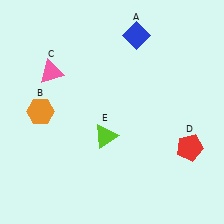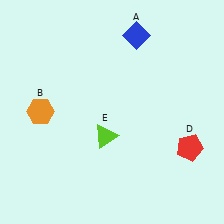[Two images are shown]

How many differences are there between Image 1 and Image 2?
There is 1 difference between the two images.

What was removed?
The pink triangle (C) was removed in Image 2.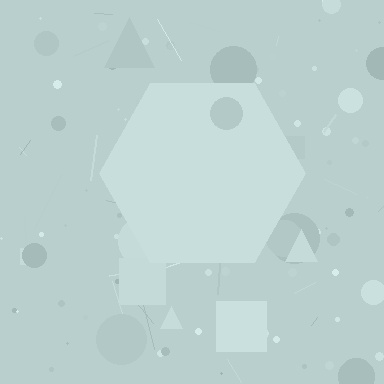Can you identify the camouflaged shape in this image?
The camouflaged shape is a hexagon.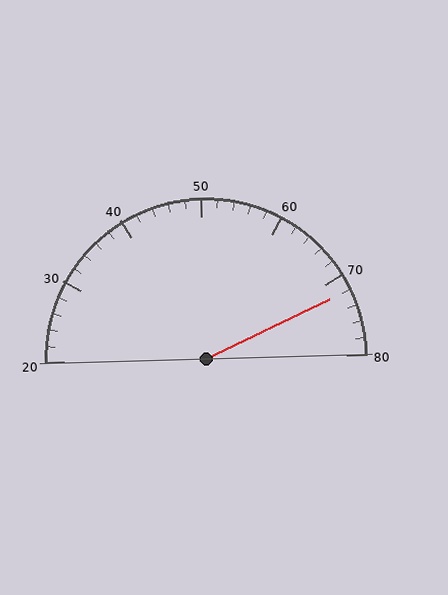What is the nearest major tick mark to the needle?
The nearest major tick mark is 70.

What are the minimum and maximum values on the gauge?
The gauge ranges from 20 to 80.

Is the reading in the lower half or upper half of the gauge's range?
The reading is in the upper half of the range (20 to 80).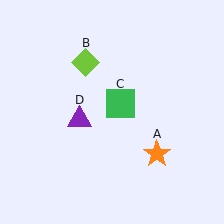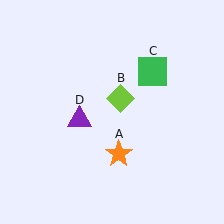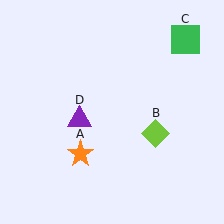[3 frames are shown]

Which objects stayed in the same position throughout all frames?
Purple triangle (object D) remained stationary.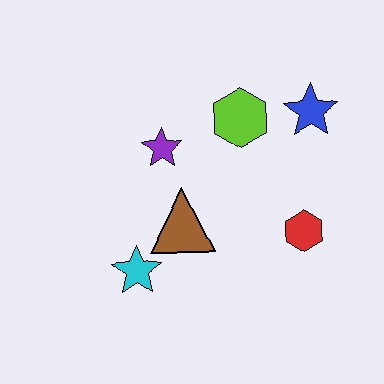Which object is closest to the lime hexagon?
The blue star is closest to the lime hexagon.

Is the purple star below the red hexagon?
No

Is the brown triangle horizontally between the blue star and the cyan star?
Yes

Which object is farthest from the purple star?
The red hexagon is farthest from the purple star.